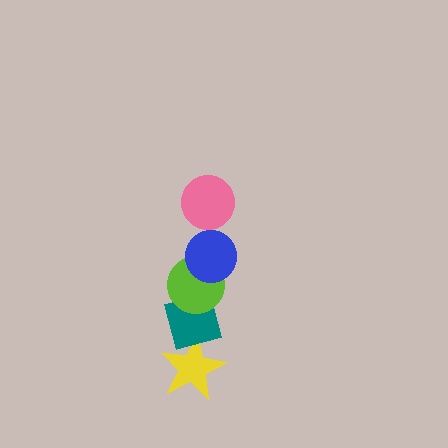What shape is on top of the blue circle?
The pink circle is on top of the blue circle.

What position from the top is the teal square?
The teal square is 4th from the top.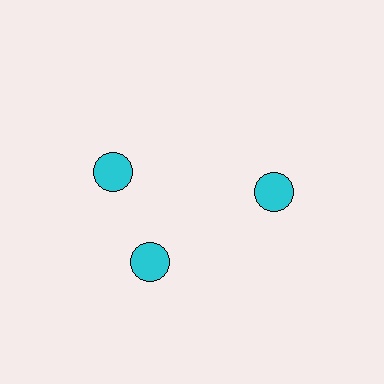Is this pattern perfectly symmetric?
No. The 3 cyan circles are arranged in a ring, but one element near the 11 o'clock position is rotated out of alignment along the ring, breaking the 3-fold rotational symmetry.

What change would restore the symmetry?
The symmetry would be restored by rotating it back into even spacing with its neighbors so that all 3 circles sit at equal angles and equal distance from the center.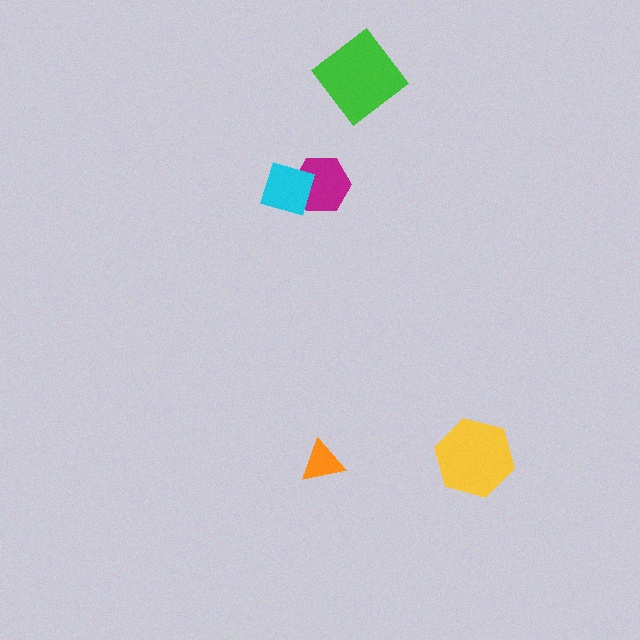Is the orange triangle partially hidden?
No, no other shape covers it.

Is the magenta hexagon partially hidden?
Yes, it is partially covered by another shape.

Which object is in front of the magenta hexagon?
The cyan diamond is in front of the magenta hexagon.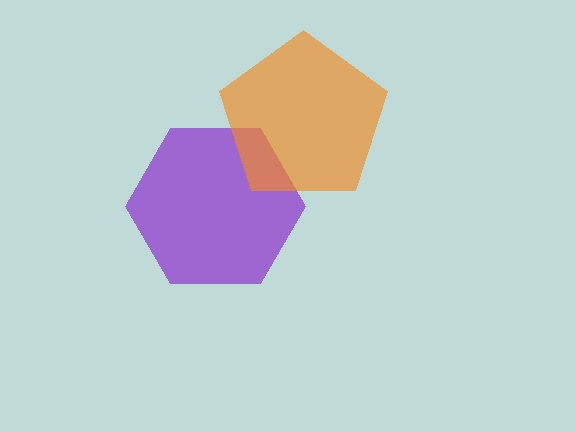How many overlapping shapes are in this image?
There are 2 overlapping shapes in the image.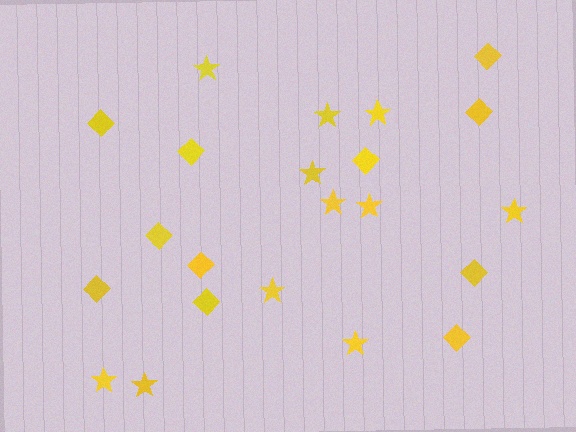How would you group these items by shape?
There are 2 groups: one group of stars (11) and one group of diamonds (11).